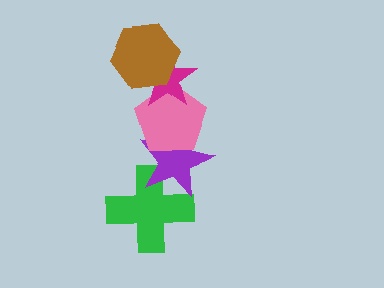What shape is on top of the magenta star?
The brown hexagon is on top of the magenta star.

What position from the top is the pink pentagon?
The pink pentagon is 3rd from the top.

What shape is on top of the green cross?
The purple star is on top of the green cross.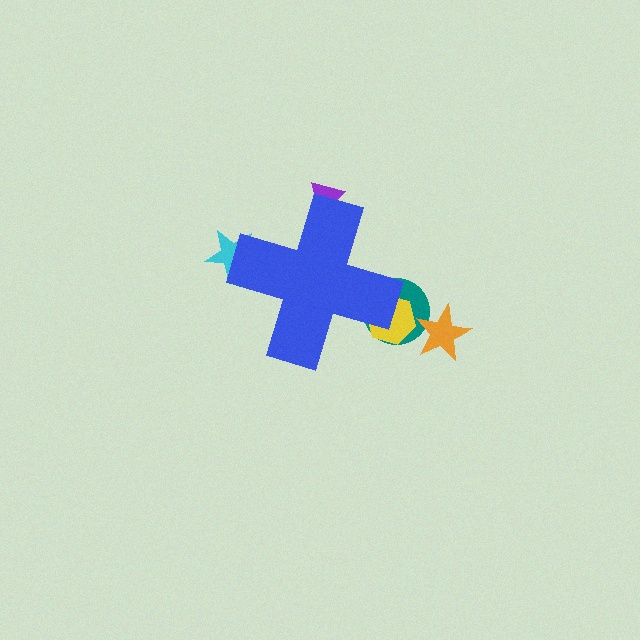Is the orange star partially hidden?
No, the orange star is fully visible.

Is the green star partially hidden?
Yes, the green star is partially hidden behind the blue cross.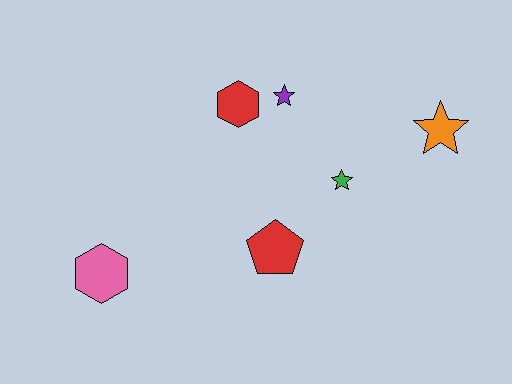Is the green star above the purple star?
No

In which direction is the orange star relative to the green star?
The orange star is to the right of the green star.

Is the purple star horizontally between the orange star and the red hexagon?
Yes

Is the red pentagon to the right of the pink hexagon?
Yes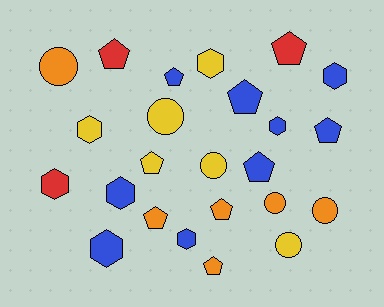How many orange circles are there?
There are 3 orange circles.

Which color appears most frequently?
Blue, with 9 objects.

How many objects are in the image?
There are 24 objects.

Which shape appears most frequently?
Pentagon, with 10 objects.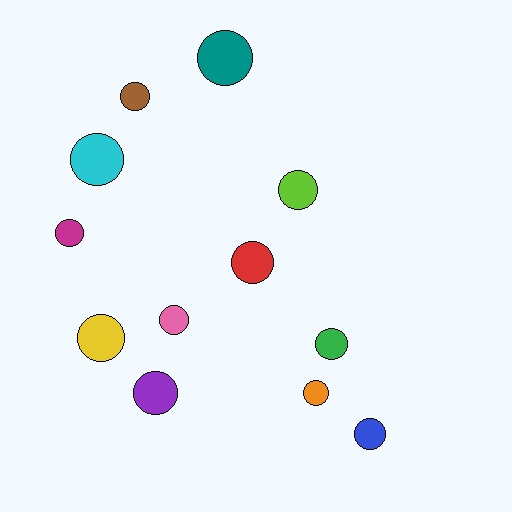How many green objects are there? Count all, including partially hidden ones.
There is 1 green object.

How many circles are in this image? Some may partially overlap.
There are 12 circles.